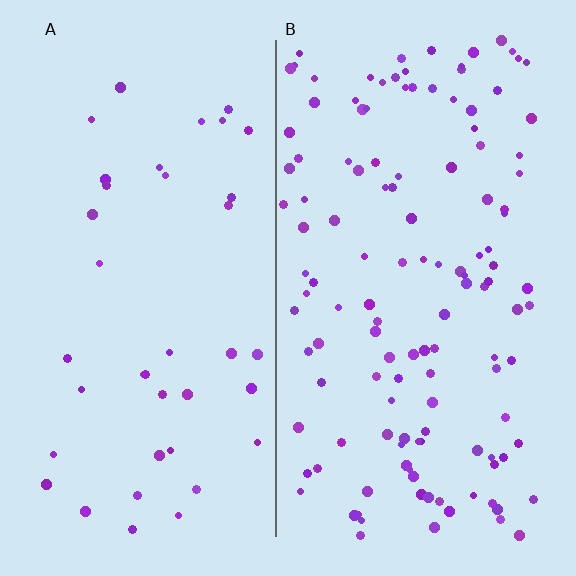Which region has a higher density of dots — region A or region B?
B (the right).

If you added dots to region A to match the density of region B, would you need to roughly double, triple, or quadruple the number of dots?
Approximately triple.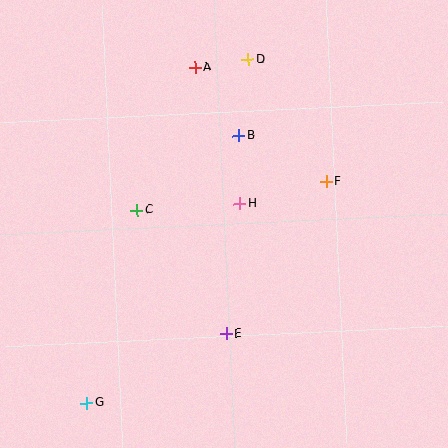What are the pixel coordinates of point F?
Point F is at (326, 181).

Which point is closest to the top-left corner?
Point A is closest to the top-left corner.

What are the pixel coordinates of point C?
Point C is at (137, 210).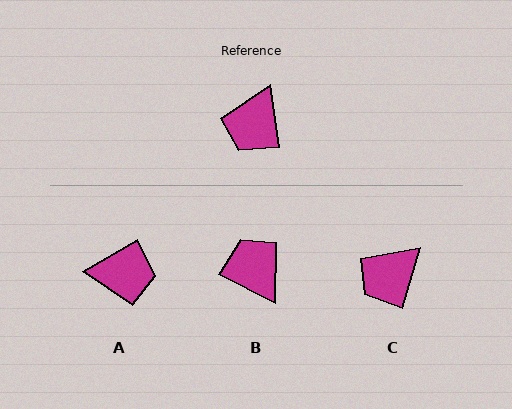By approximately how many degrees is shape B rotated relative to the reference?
Approximately 126 degrees clockwise.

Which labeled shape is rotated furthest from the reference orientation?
B, about 126 degrees away.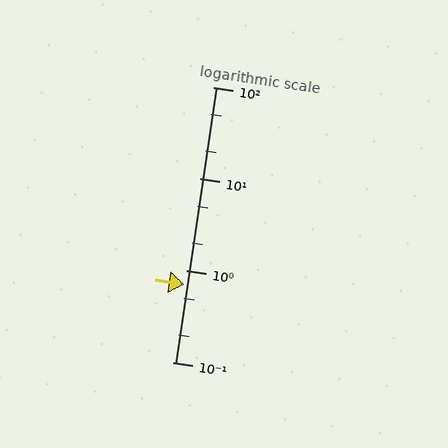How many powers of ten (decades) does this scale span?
The scale spans 3 decades, from 0.1 to 100.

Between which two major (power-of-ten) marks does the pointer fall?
The pointer is between 0.1 and 1.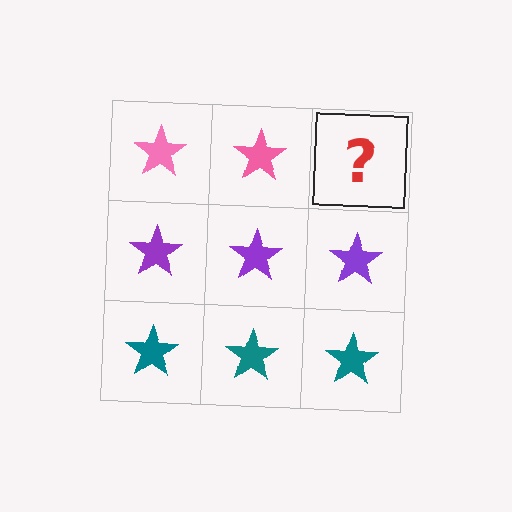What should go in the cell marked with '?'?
The missing cell should contain a pink star.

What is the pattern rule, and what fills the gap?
The rule is that each row has a consistent color. The gap should be filled with a pink star.